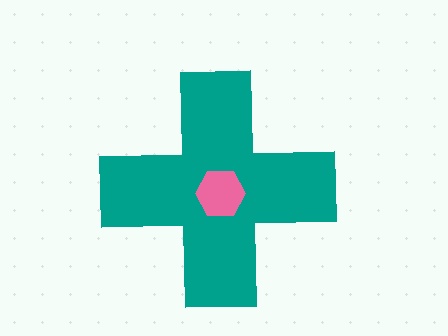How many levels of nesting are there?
2.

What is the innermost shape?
The pink hexagon.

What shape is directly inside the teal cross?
The pink hexagon.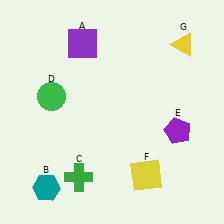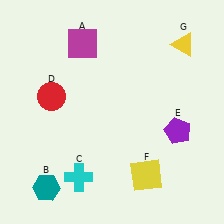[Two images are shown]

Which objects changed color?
A changed from purple to magenta. C changed from green to cyan. D changed from green to red.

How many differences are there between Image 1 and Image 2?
There are 3 differences between the two images.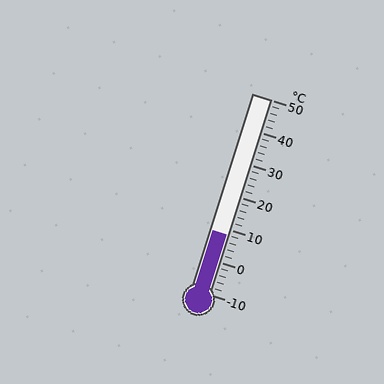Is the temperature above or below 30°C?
The temperature is below 30°C.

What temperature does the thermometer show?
The thermometer shows approximately 8°C.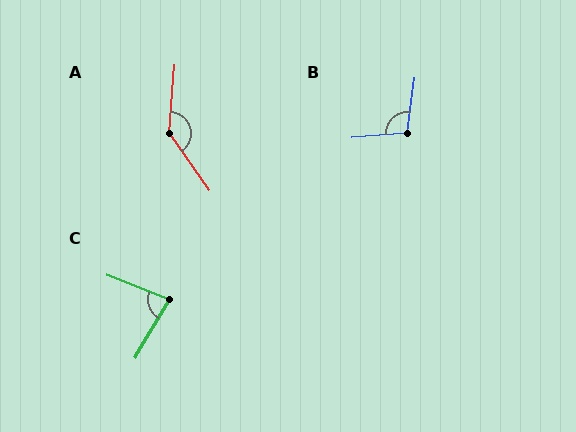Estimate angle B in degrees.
Approximately 102 degrees.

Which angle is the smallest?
C, at approximately 81 degrees.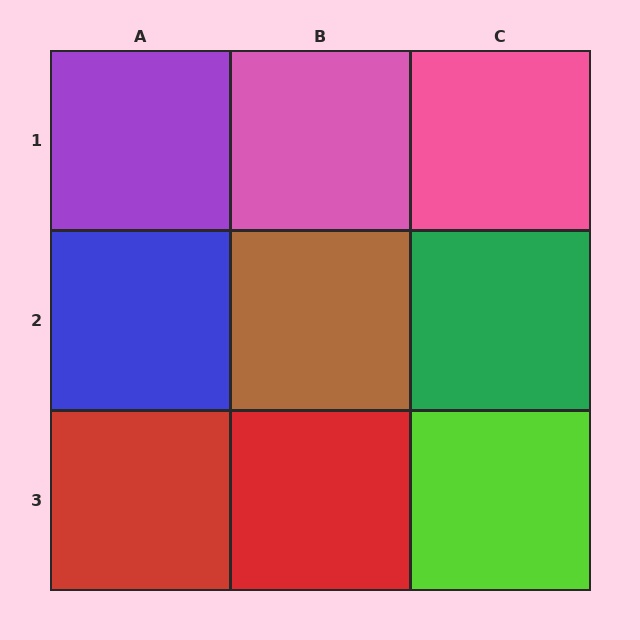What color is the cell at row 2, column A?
Blue.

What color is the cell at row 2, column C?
Green.